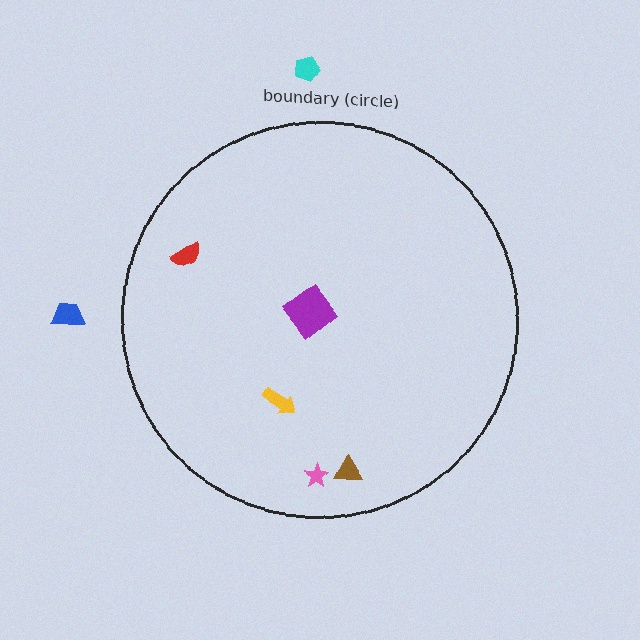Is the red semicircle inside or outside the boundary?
Inside.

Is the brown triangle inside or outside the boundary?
Inside.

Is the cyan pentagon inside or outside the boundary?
Outside.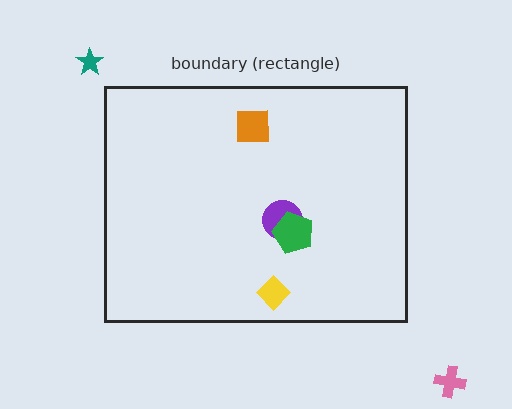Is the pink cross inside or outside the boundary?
Outside.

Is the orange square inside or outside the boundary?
Inside.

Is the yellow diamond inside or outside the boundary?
Inside.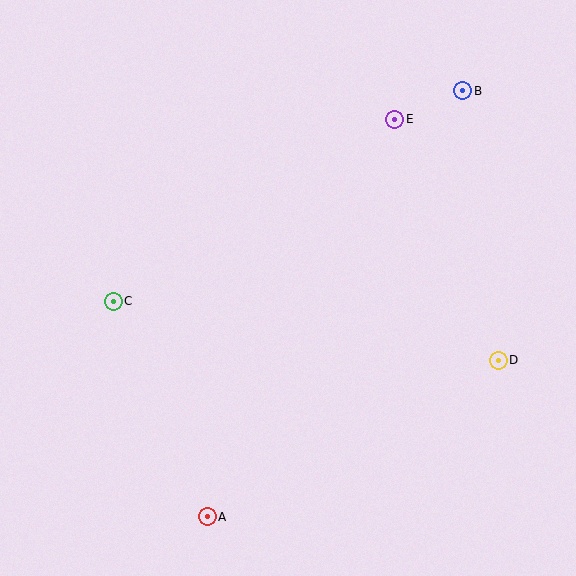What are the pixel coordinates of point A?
Point A is at (207, 517).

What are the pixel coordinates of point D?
Point D is at (498, 360).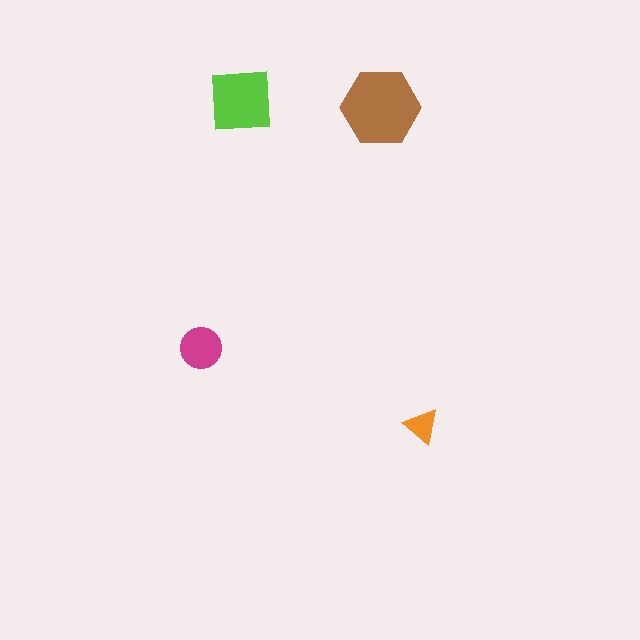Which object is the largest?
The brown hexagon.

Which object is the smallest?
The orange triangle.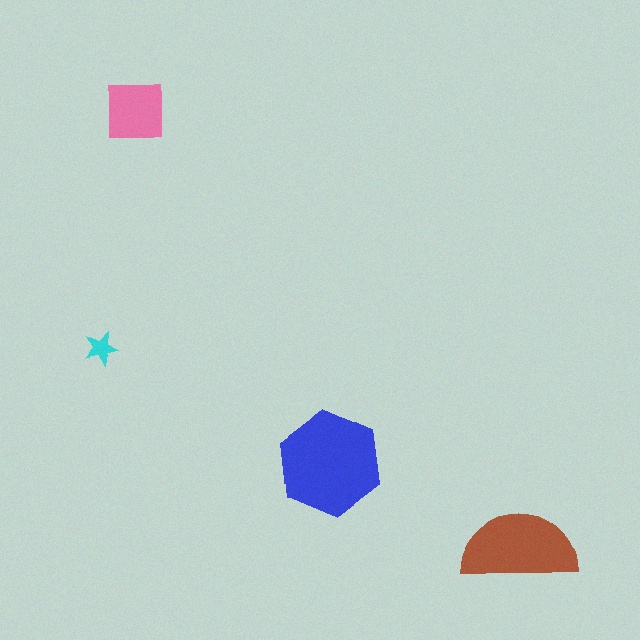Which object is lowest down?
The brown semicircle is bottommost.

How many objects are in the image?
There are 4 objects in the image.